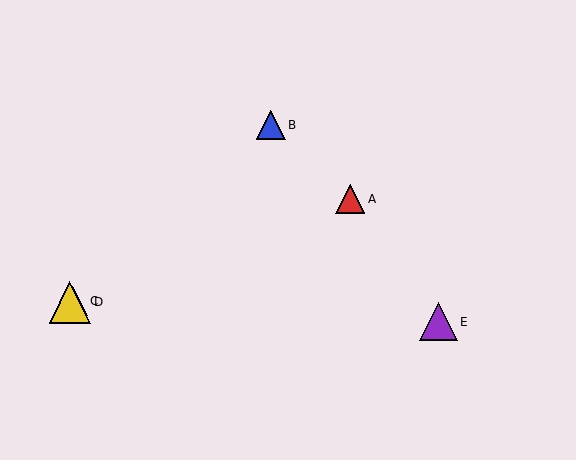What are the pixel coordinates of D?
Object D is at (70, 302).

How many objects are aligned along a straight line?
3 objects (A, C, D) are aligned along a straight line.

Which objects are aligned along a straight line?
Objects A, C, D are aligned along a straight line.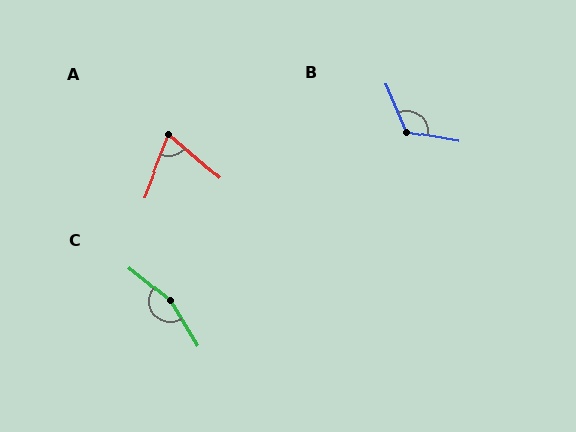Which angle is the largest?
C, at approximately 160 degrees.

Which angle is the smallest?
A, at approximately 71 degrees.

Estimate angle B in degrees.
Approximately 122 degrees.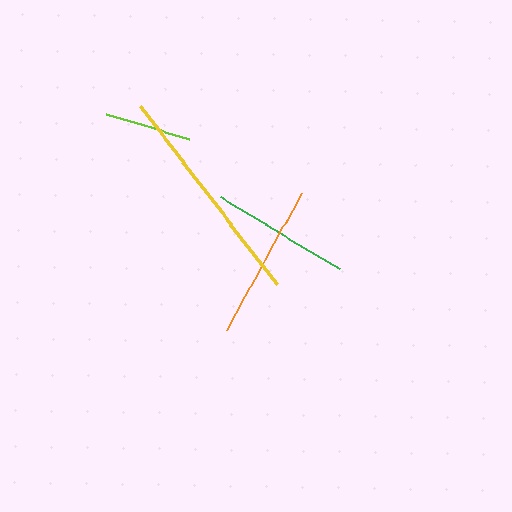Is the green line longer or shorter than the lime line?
The green line is longer than the lime line.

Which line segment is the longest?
The yellow line is the longest at approximately 225 pixels.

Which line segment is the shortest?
The lime line is the shortest at approximately 86 pixels.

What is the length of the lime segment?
The lime segment is approximately 86 pixels long.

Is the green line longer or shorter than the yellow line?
The yellow line is longer than the green line.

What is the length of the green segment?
The green segment is approximately 139 pixels long.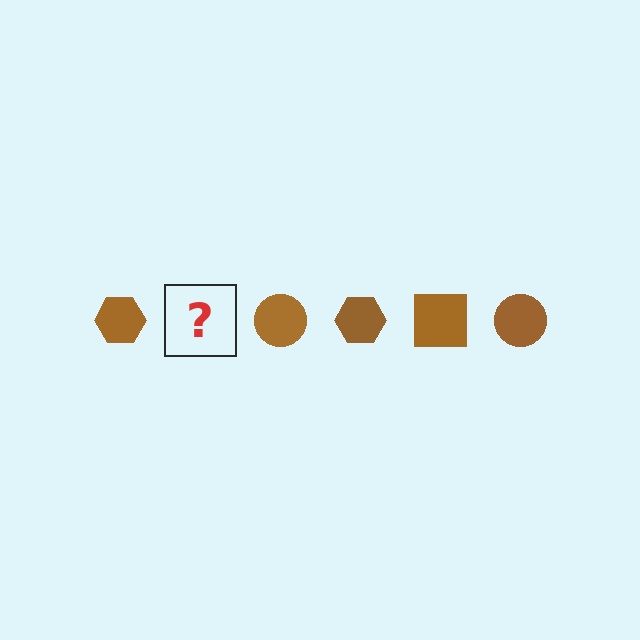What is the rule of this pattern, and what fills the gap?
The rule is that the pattern cycles through hexagon, square, circle shapes in brown. The gap should be filled with a brown square.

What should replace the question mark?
The question mark should be replaced with a brown square.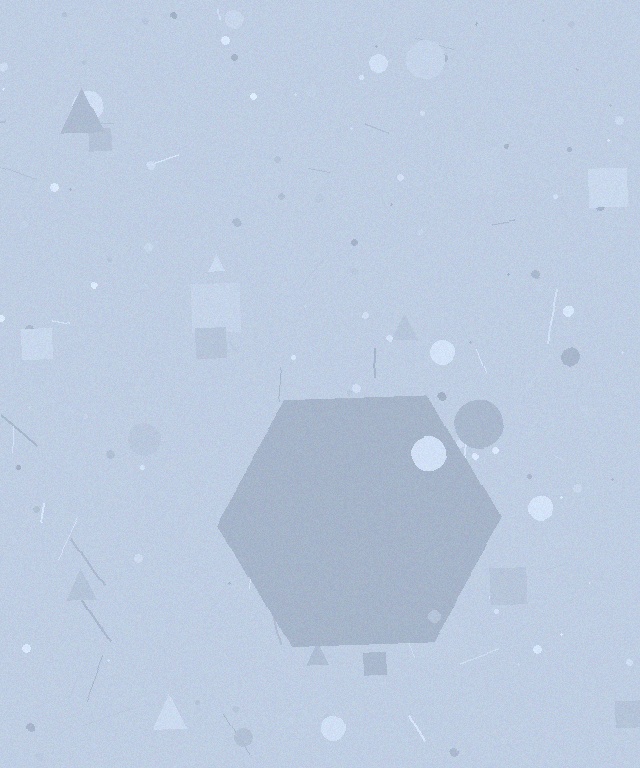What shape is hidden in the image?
A hexagon is hidden in the image.